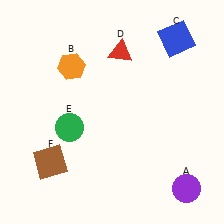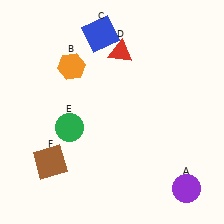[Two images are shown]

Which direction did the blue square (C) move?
The blue square (C) moved left.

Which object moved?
The blue square (C) moved left.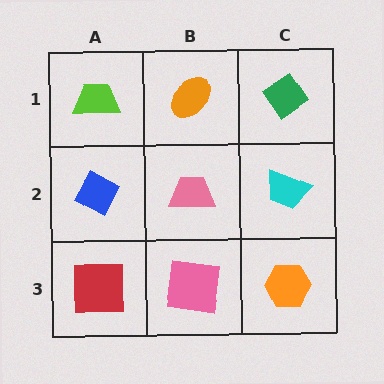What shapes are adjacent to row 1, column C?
A cyan trapezoid (row 2, column C), an orange ellipse (row 1, column B).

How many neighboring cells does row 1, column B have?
3.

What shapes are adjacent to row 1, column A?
A blue diamond (row 2, column A), an orange ellipse (row 1, column B).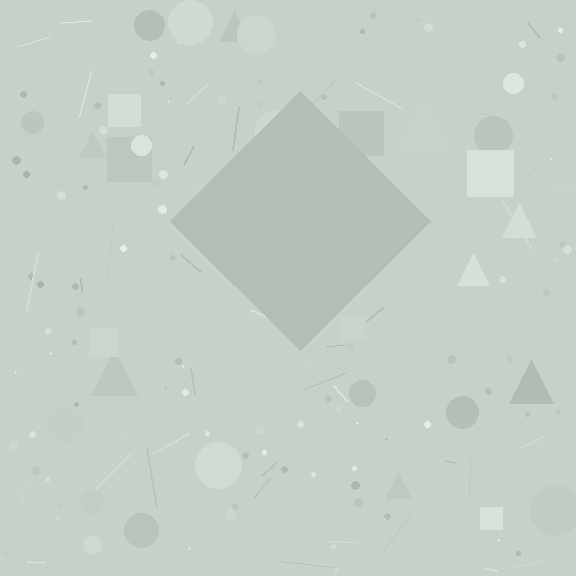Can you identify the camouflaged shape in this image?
The camouflaged shape is a diamond.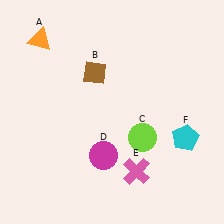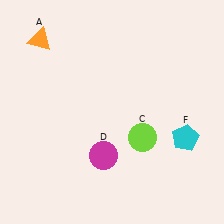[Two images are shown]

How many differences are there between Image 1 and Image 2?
There are 2 differences between the two images.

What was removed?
The brown diamond (B), the pink cross (E) were removed in Image 2.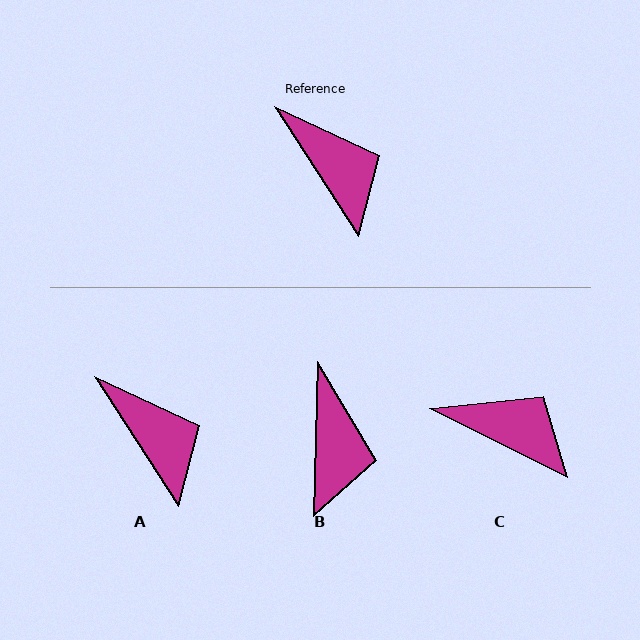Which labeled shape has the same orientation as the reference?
A.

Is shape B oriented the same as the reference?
No, it is off by about 34 degrees.